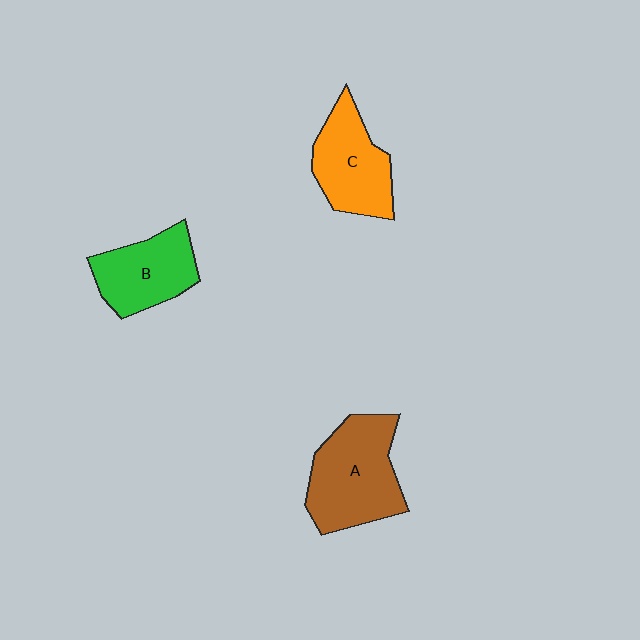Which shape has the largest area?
Shape A (brown).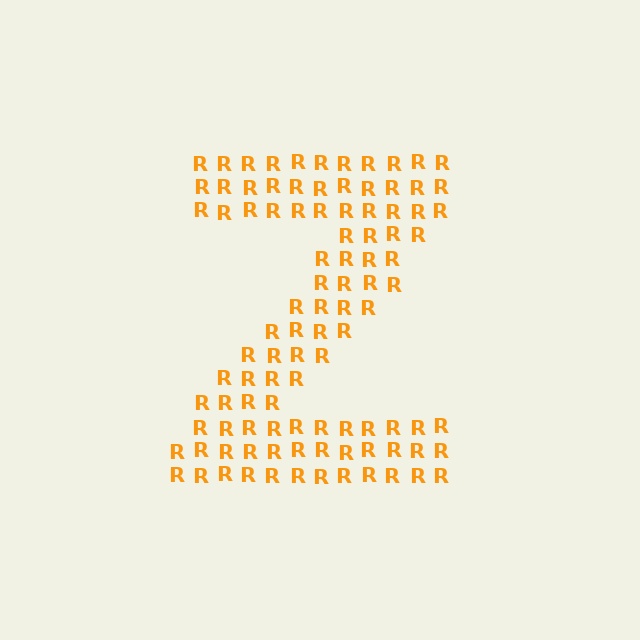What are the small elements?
The small elements are letter R's.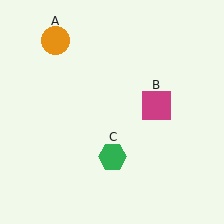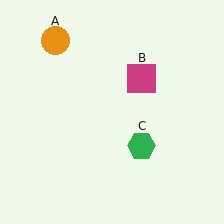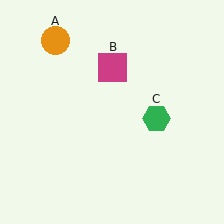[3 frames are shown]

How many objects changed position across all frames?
2 objects changed position: magenta square (object B), green hexagon (object C).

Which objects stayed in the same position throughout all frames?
Orange circle (object A) remained stationary.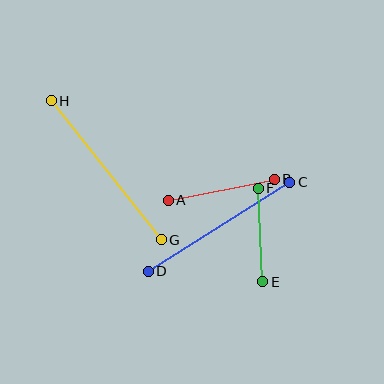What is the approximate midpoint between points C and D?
The midpoint is at approximately (219, 227) pixels.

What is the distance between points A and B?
The distance is approximately 108 pixels.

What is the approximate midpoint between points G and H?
The midpoint is at approximately (106, 170) pixels.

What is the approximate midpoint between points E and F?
The midpoint is at approximately (261, 235) pixels.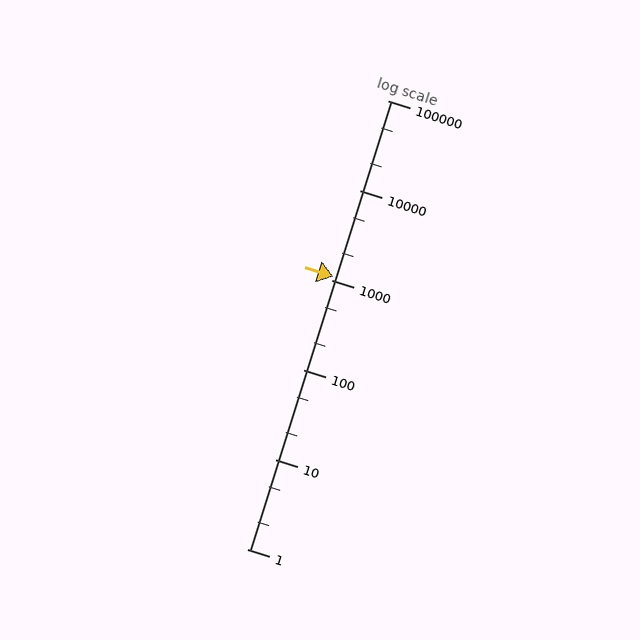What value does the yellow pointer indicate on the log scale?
The pointer indicates approximately 1100.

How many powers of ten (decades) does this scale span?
The scale spans 5 decades, from 1 to 100000.